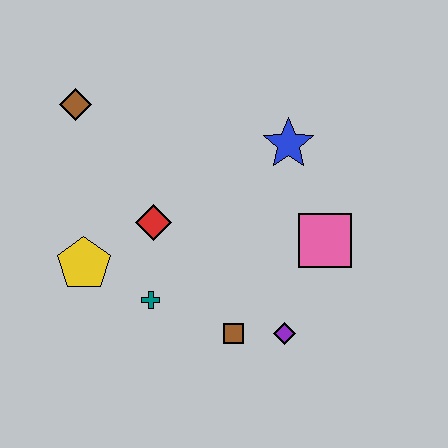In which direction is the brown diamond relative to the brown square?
The brown diamond is above the brown square.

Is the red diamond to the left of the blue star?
Yes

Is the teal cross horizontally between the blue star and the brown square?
No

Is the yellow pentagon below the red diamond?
Yes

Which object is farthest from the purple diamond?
The brown diamond is farthest from the purple diamond.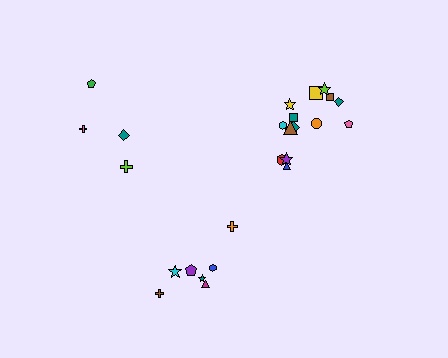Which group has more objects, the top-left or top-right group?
The top-right group.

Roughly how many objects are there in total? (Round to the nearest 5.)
Roughly 25 objects in total.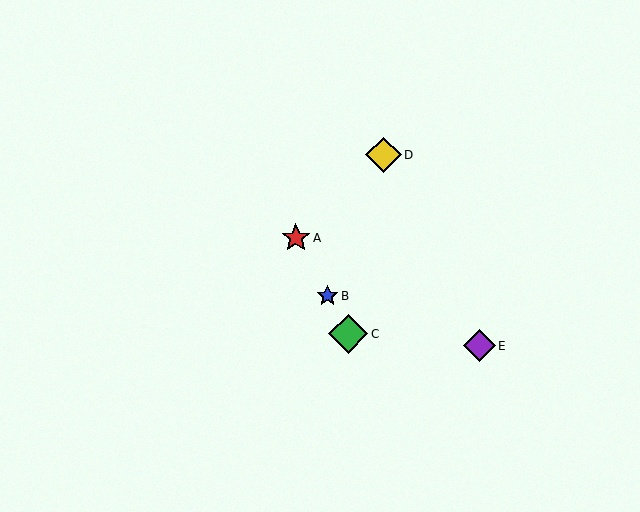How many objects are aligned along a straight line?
3 objects (A, B, C) are aligned along a straight line.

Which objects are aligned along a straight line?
Objects A, B, C are aligned along a straight line.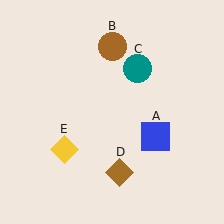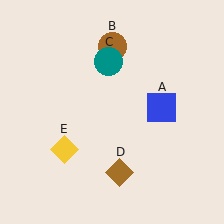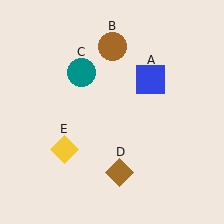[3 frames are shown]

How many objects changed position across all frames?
2 objects changed position: blue square (object A), teal circle (object C).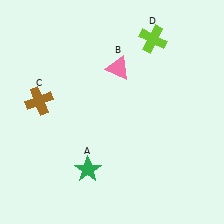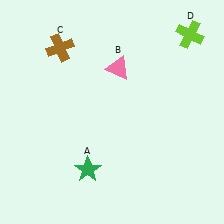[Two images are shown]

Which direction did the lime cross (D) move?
The lime cross (D) moved right.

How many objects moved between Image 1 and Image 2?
2 objects moved between the two images.